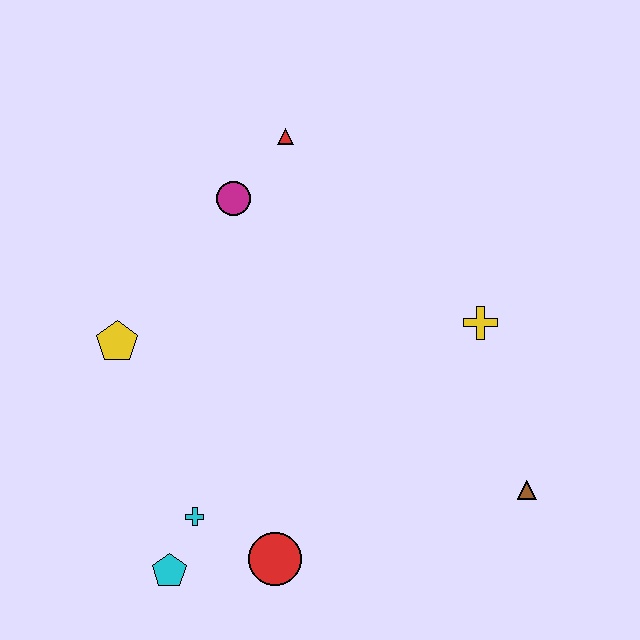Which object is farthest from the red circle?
The red triangle is farthest from the red circle.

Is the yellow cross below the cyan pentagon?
No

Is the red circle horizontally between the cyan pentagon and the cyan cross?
No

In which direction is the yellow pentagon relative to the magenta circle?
The yellow pentagon is below the magenta circle.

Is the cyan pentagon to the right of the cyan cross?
No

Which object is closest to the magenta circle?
The red triangle is closest to the magenta circle.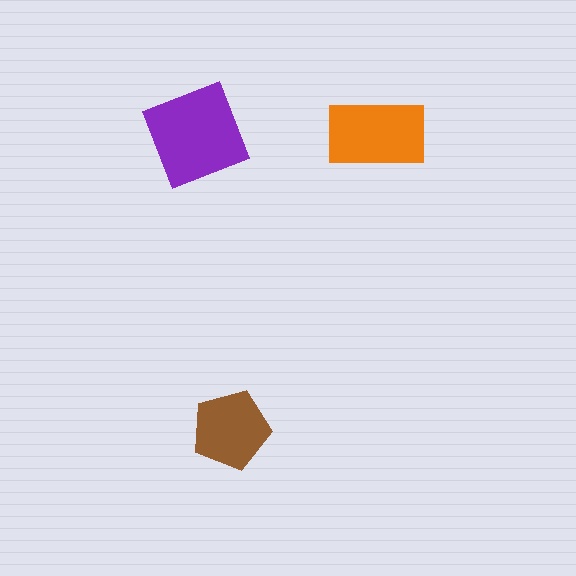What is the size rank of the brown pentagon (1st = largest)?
3rd.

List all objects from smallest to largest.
The brown pentagon, the orange rectangle, the purple square.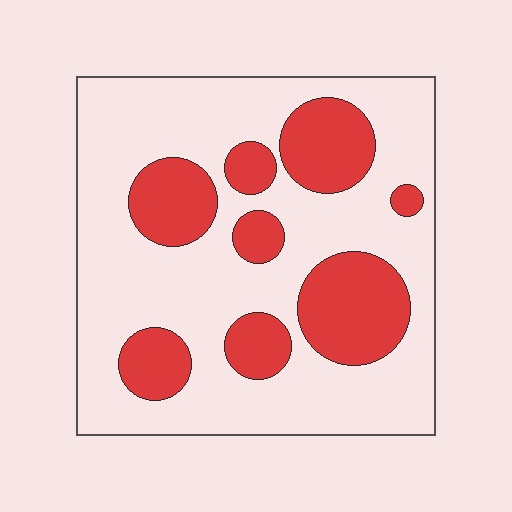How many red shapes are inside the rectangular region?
8.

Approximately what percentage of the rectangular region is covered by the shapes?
Approximately 30%.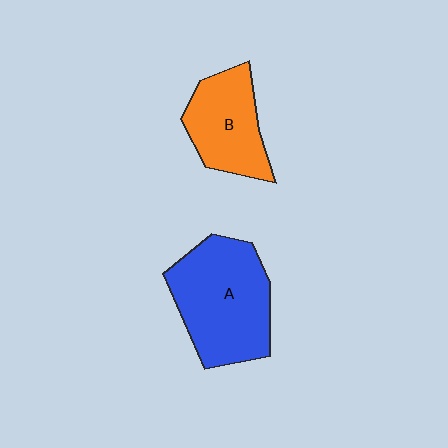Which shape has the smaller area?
Shape B (orange).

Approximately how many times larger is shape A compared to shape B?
Approximately 1.5 times.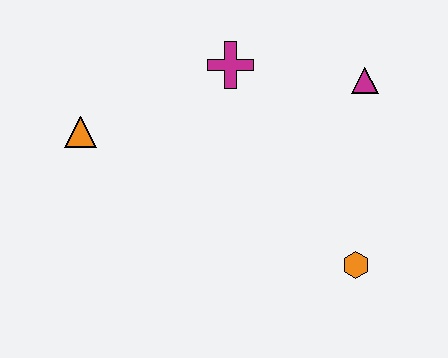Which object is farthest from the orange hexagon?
The orange triangle is farthest from the orange hexagon.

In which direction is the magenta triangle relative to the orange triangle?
The magenta triangle is to the right of the orange triangle.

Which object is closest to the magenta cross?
The magenta triangle is closest to the magenta cross.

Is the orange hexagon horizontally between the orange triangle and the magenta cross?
No